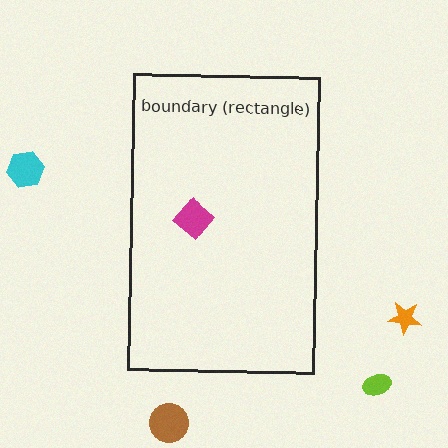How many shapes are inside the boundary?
1 inside, 4 outside.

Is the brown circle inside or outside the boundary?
Outside.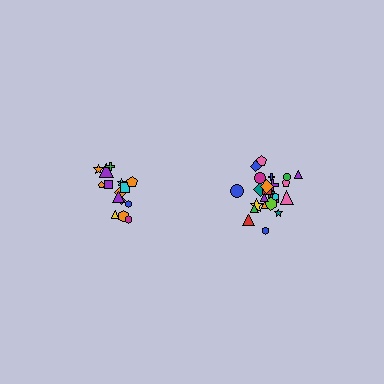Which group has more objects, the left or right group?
The right group.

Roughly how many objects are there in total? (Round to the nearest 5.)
Roughly 40 objects in total.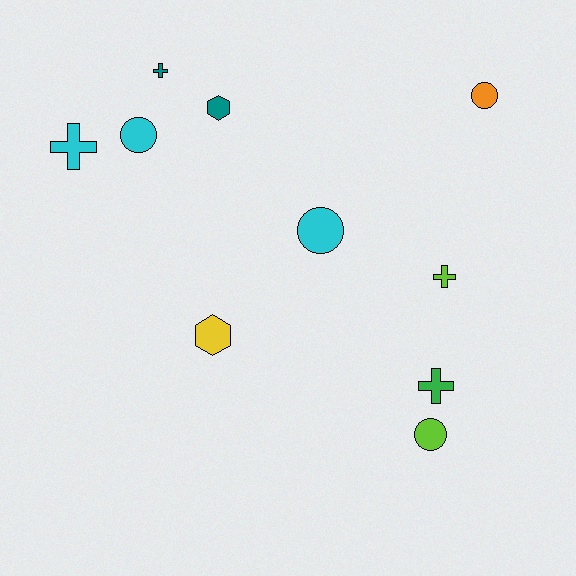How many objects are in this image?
There are 10 objects.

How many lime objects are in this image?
There are 2 lime objects.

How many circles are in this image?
There are 4 circles.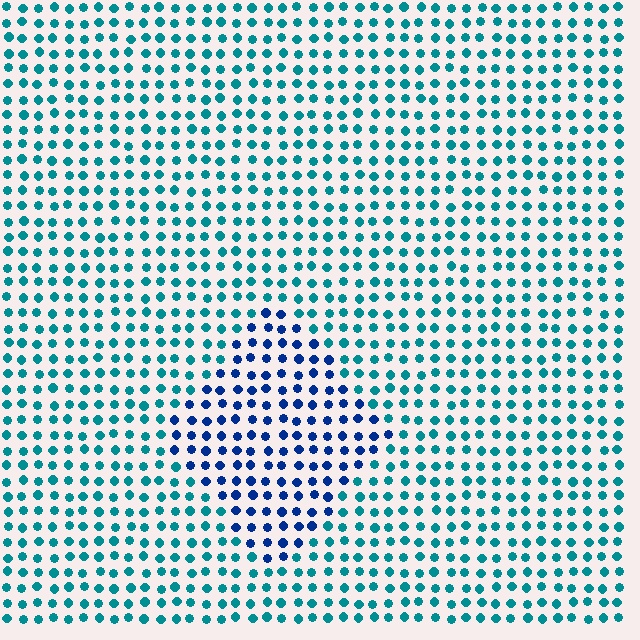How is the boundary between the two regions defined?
The boundary is defined purely by a slight shift in hue (about 40 degrees). Spacing, size, and orientation are identical on both sides.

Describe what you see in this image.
The image is filled with small teal elements in a uniform arrangement. A diamond-shaped region is visible where the elements are tinted to a slightly different hue, forming a subtle color boundary.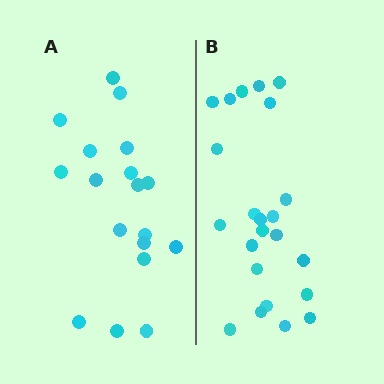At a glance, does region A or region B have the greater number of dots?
Region B (the right region) has more dots.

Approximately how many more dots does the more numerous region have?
Region B has about 5 more dots than region A.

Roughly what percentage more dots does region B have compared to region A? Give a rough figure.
About 30% more.